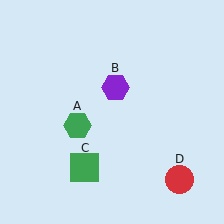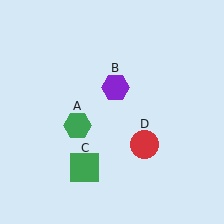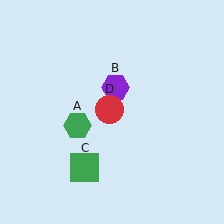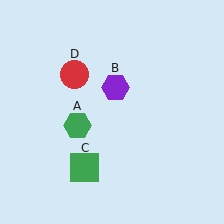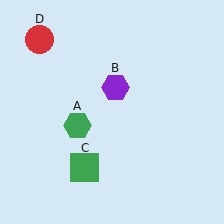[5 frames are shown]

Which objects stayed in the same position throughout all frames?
Green hexagon (object A) and purple hexagon (object B) and green square (object C) remained stationary.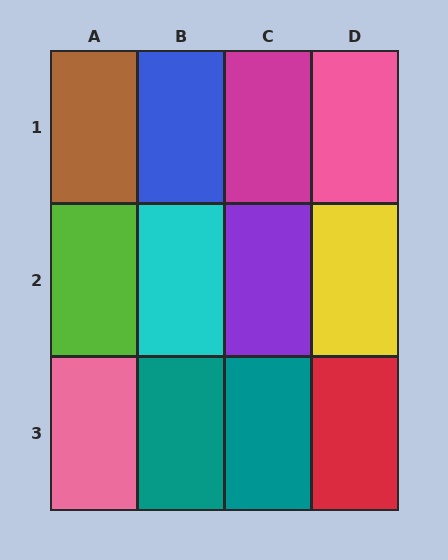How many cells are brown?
1 cell is brown.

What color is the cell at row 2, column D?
Yellow.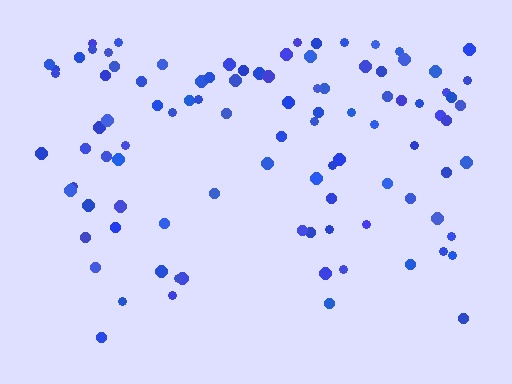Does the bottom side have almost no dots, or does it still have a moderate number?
Still a moderate number, just noticeably fewer than the top.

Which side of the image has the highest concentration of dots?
The top.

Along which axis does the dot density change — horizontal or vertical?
Vertical.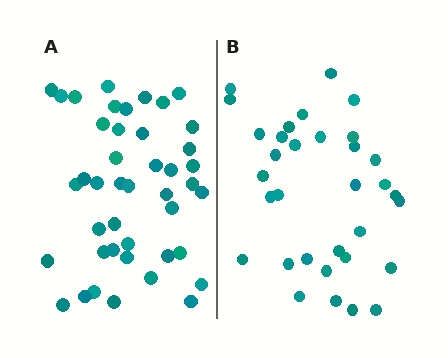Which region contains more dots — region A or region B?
Region A (the left region) has more dots.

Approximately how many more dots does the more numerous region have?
Region A has roughly 10 or so more dots than region B.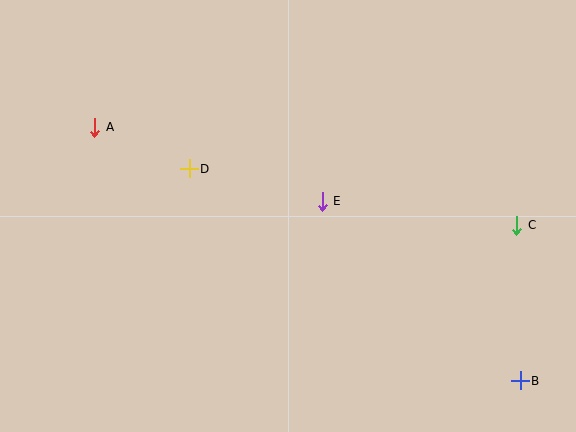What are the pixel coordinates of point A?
Point A is at (95, 127).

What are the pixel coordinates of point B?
Point B is at (520, 381).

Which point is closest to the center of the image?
Point E at (322, 201) is closest to the center.